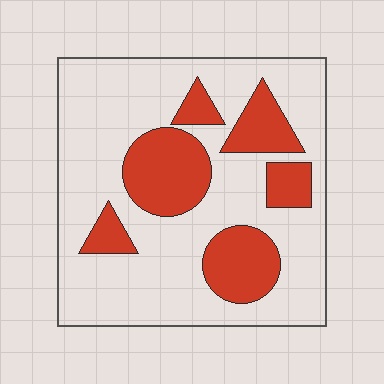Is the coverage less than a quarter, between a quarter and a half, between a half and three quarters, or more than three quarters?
Between a quarter and a half.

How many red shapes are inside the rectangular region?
6.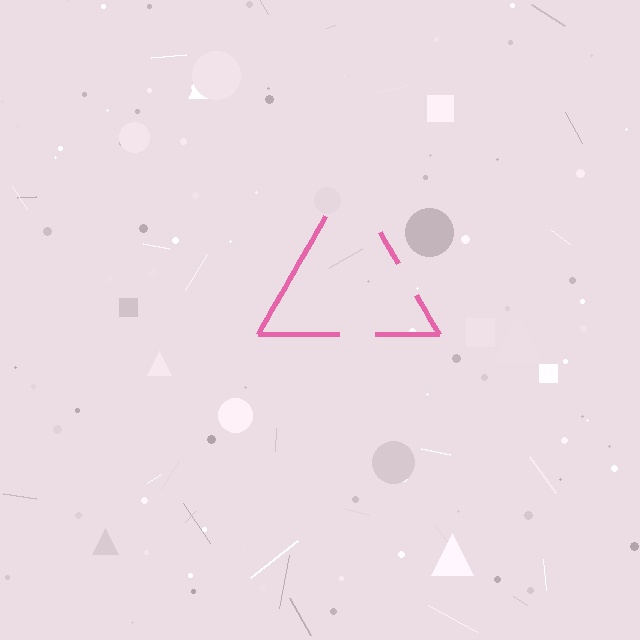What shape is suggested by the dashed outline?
The dashed outline suggests a triangle.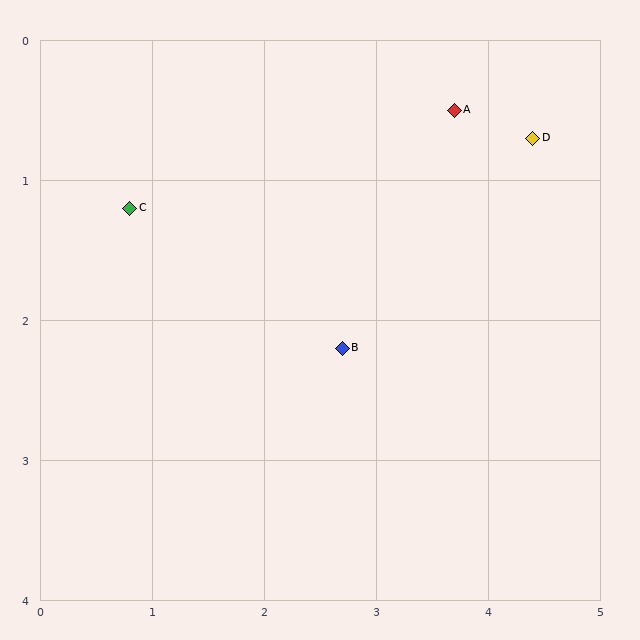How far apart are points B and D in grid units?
Points B and D are about 2.3 grid units apart.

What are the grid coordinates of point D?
Point D is at approximately (4.4, 0.7).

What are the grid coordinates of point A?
Point A is at approximately (3.7, 0.5).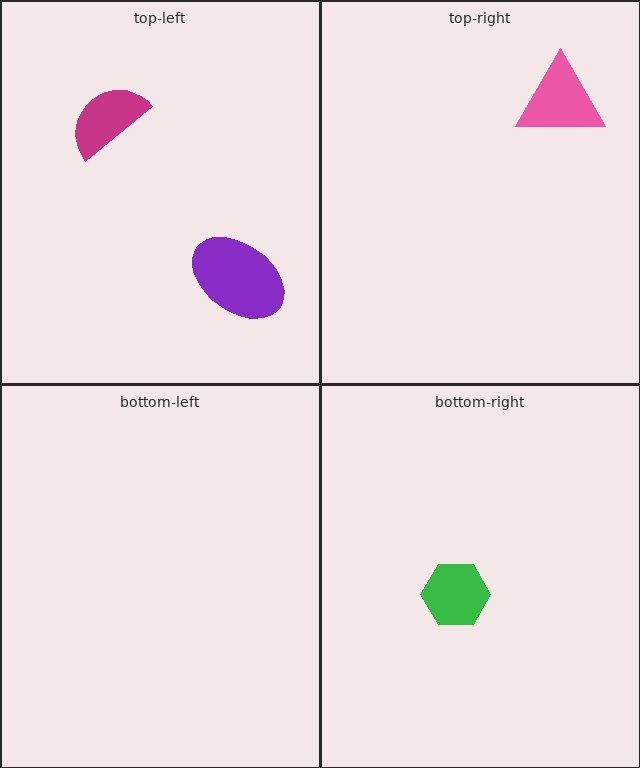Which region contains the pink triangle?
The top-right region.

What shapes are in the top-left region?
The purple ellipse, the magenta semicircle.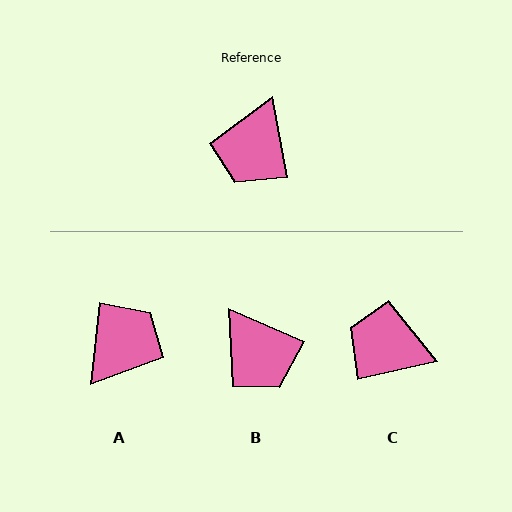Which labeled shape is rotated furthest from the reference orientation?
A, about 164 degrees away.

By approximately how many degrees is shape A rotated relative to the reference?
Approximately 164 degrees counter-clockwise.